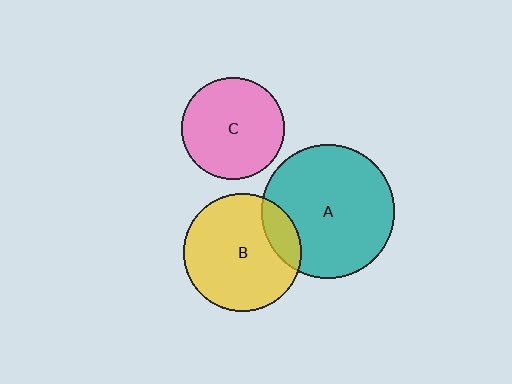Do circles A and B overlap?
Yes.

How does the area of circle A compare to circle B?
Approximately 1.3 times.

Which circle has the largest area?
Circle A (teal).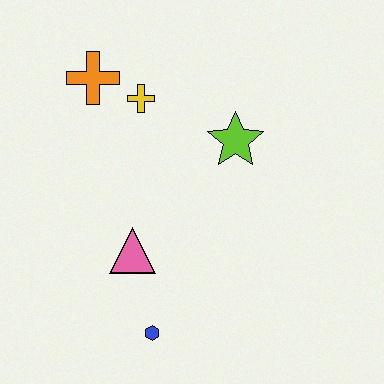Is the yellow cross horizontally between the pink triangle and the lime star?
Yes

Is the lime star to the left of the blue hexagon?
No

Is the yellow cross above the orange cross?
No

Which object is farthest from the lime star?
The blue hexagon is farthest from the lime star.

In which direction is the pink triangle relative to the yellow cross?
The pink triangle is below the yellow cross.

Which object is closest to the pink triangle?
The blue hexagon is closest to the pink triangle.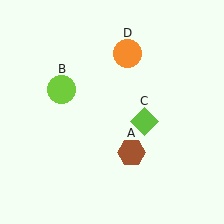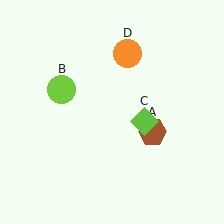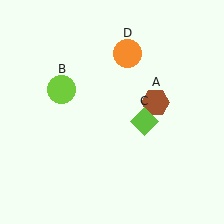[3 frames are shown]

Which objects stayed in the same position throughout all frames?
Lime circle (object B) and lime diamond (object C) and orange circle (object D) remained stationary.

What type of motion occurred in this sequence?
The brown hexagon (object A) rotated counterclockwise around the center of the scene.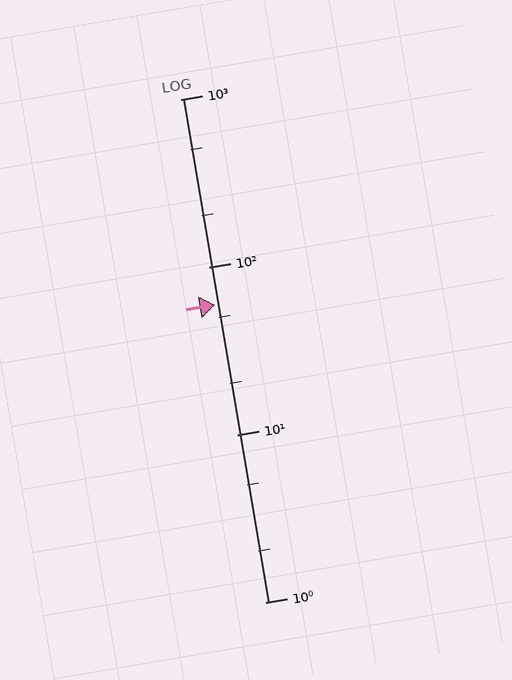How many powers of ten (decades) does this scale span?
The scale spans 3 decades, from 1 to 1000.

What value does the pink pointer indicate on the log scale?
The pointer indicates approximately 59.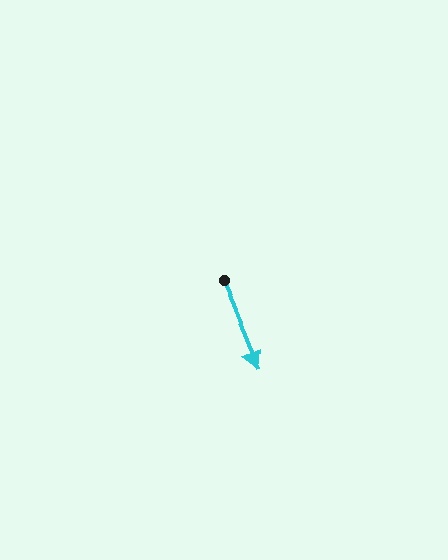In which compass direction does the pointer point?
South.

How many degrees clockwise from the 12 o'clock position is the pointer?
Approximately 158 degrees.